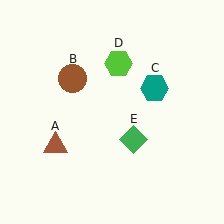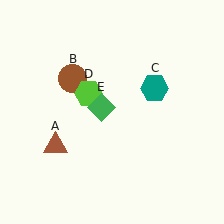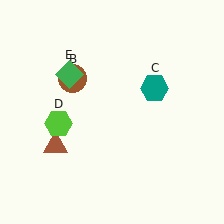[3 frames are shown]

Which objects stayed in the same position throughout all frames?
Brown triangle (object A) and brown circle (object B) and teal hexagon (object C) remained stationary.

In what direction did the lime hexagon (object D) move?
The lime hexagon (object D) moved down and to the left.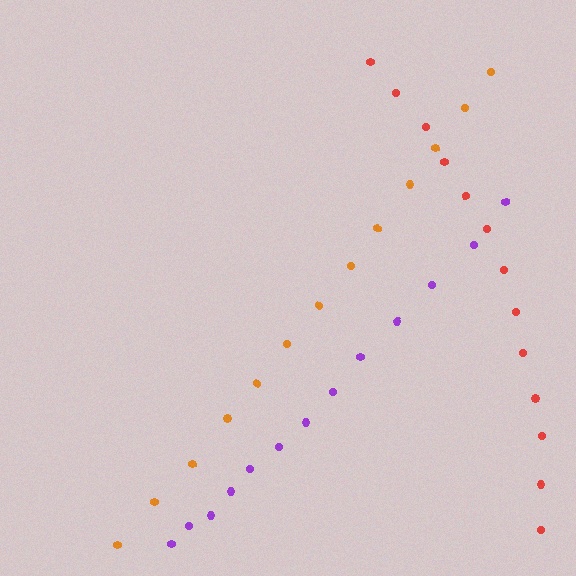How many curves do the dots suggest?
There are 3 distinct paths.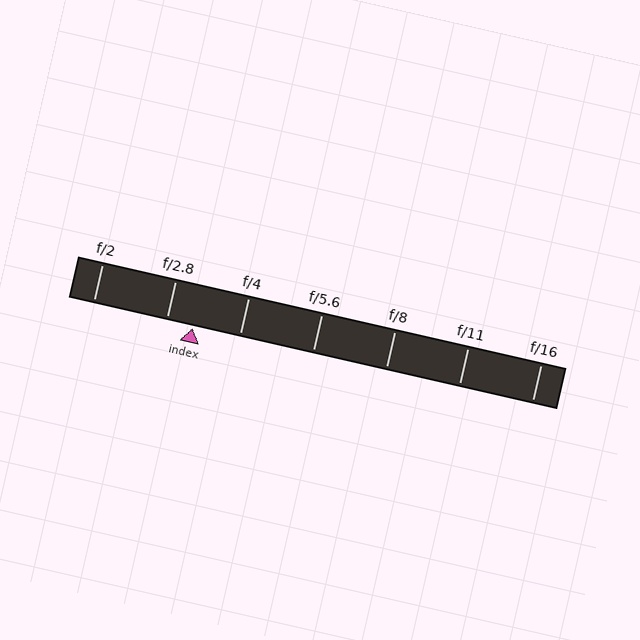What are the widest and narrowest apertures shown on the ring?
The widest aperture shown is f/2 and the narrowest is f/16.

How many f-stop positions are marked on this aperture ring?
There are 7 f-stop positions marked.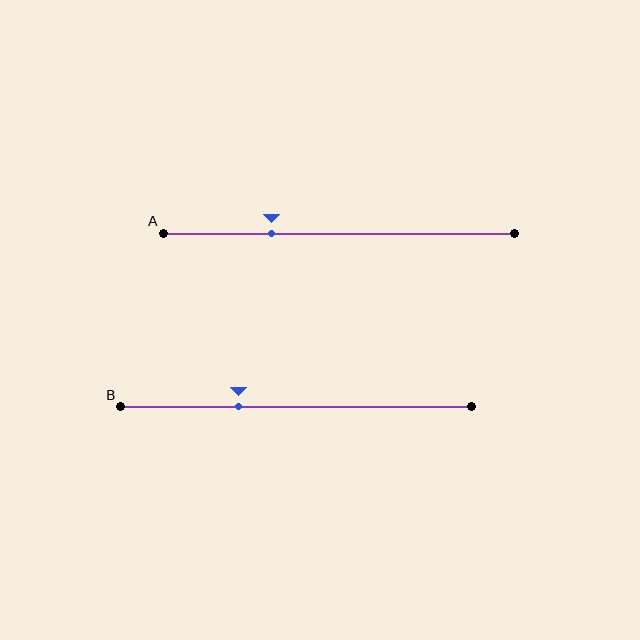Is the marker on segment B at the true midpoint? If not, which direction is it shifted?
No, the marker on segment B is shifted to the left by about 16% of the segment length.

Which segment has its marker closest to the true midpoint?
Segment B has its marker closest to the true midpoint.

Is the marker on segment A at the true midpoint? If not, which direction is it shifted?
No, the marker on segment A is shifted to the left by about 19% of the segment length.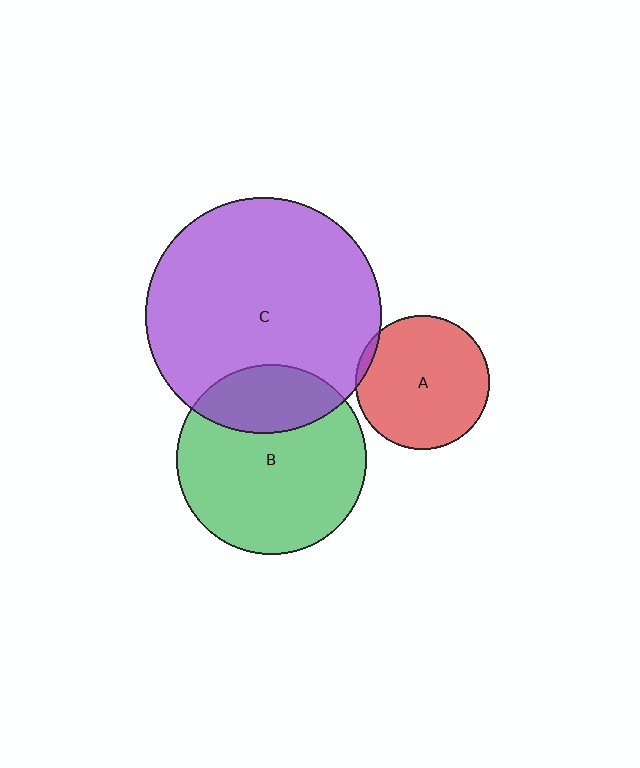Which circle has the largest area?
Circle C (purple).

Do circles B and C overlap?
Yes.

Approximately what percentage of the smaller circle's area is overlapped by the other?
Approximately 25%.